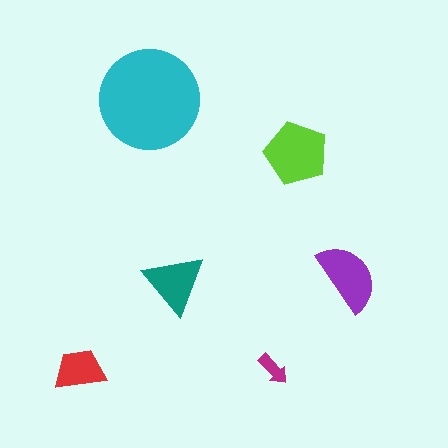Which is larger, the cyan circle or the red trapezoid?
The cyan circle.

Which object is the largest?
The cyan circle.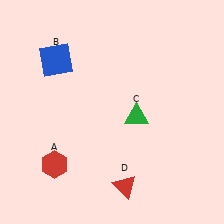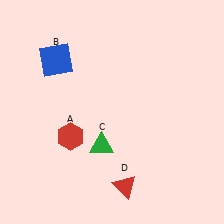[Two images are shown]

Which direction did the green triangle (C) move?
The green triangle (C) moved left.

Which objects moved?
The objects that moved are: the red hexagon (A), the green triangle (C).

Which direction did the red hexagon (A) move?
The red hexagon (A) moved up.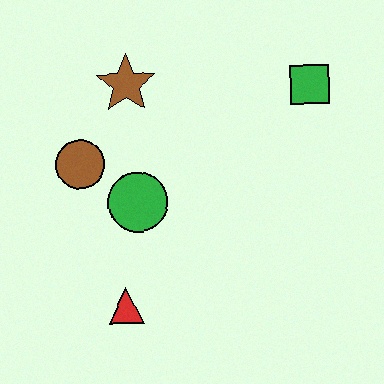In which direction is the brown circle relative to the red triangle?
The brown circle is above the red triangle.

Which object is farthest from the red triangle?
The green square is farthest from the red triangle.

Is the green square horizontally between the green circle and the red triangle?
No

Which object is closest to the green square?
The brown star is closest to the green square.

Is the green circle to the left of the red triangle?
No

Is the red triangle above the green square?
No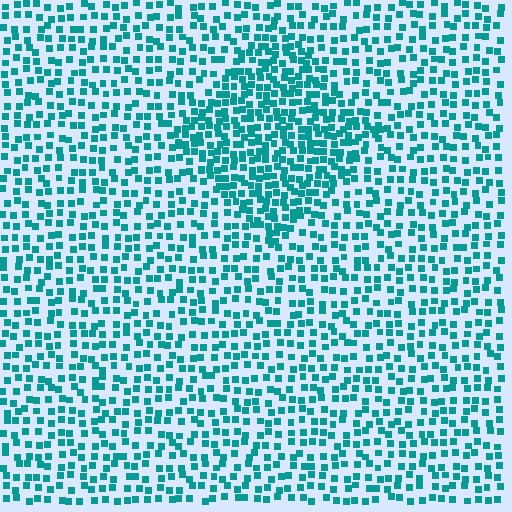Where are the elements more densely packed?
The elements are more densely packed inside the diamond boundary.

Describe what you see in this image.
The image contains small teal elements arranged at two different densities. A diamond-shaped region is visible where the elements are more densely packed than the surrounding area.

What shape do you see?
I see a diamond.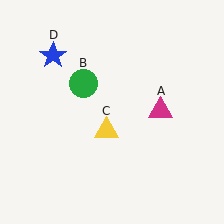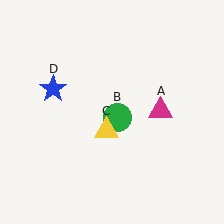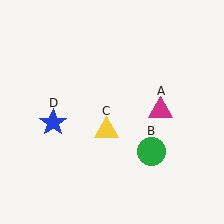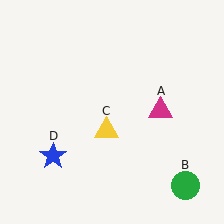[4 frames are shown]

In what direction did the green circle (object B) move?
The green circle (object B) moved down and to the right.